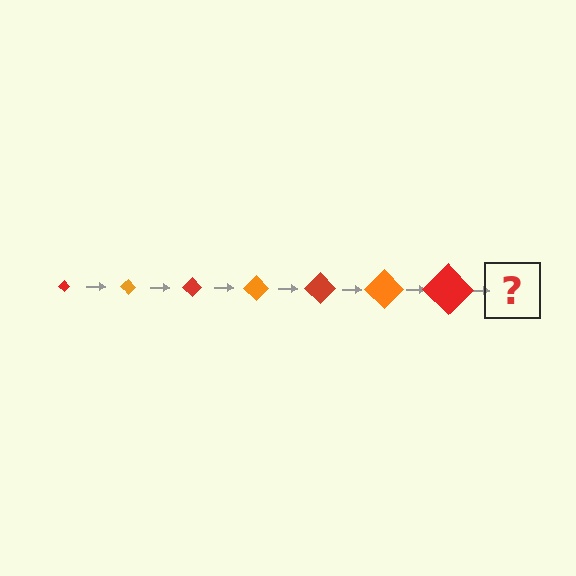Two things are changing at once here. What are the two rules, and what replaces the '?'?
The two rules are that the diamond grows larger each step and the color cycles through red and orange. The '?' should be an orange diamond, larger than the previous one.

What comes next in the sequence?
The next element should be an orange diamond, larger than the previous one.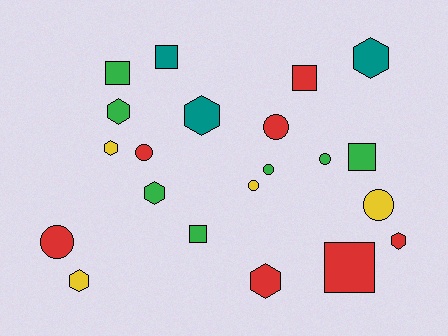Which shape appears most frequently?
Hexagon, with 8 objects.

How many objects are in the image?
There are 21 objects.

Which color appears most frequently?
Green, with 7 objects.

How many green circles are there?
There are 2 green circles.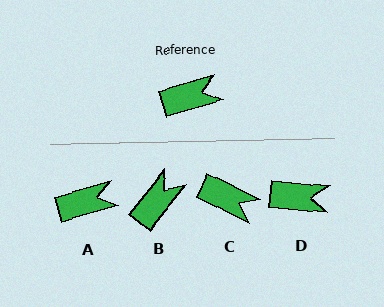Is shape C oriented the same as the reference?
No, it is off by about 42 degrees.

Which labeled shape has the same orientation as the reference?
A.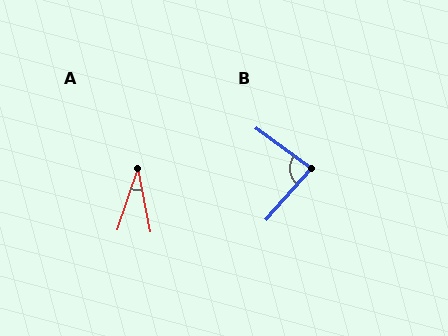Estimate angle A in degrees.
Approximately 30 degrees.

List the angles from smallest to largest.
A (30°), B (84°).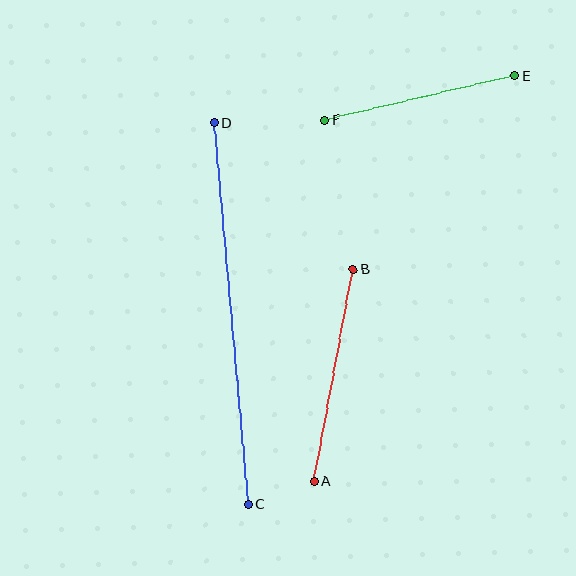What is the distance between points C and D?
The distance is approximately 384 pixels.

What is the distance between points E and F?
The distance is approximately 195 pixels.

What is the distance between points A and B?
The distance is approximately 216 pixels.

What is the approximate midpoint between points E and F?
The midpoint is at approximately (420, 98) pixels.